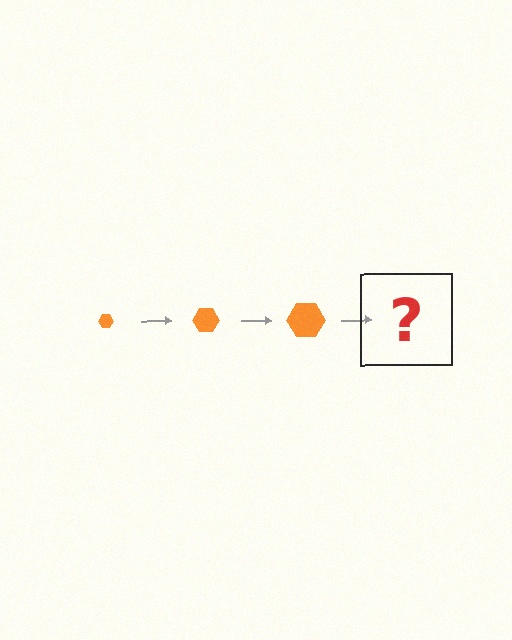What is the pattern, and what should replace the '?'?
The pattern is that the hexagon gets progressively larger each step. The '?' should be an orange hexagon, larger than the previous one.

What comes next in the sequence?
The next element should be an orange hexagon, larger than the previous one.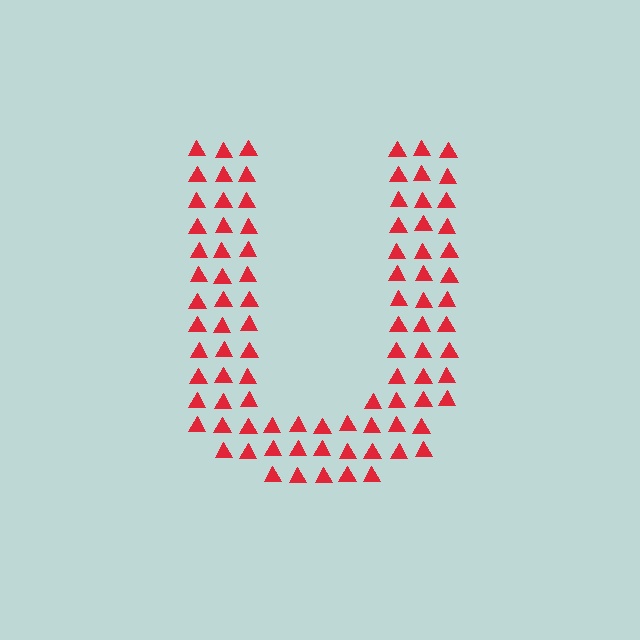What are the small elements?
The small elements are triangles.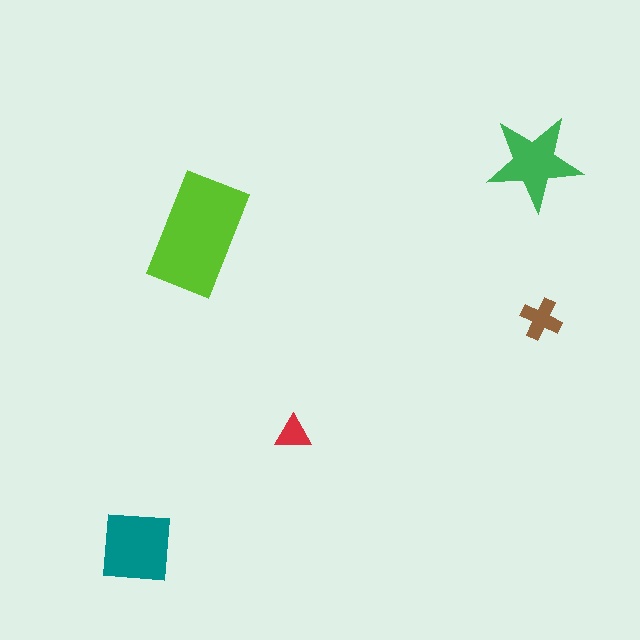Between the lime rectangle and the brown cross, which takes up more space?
The lime rectangle.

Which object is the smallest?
The red triangle.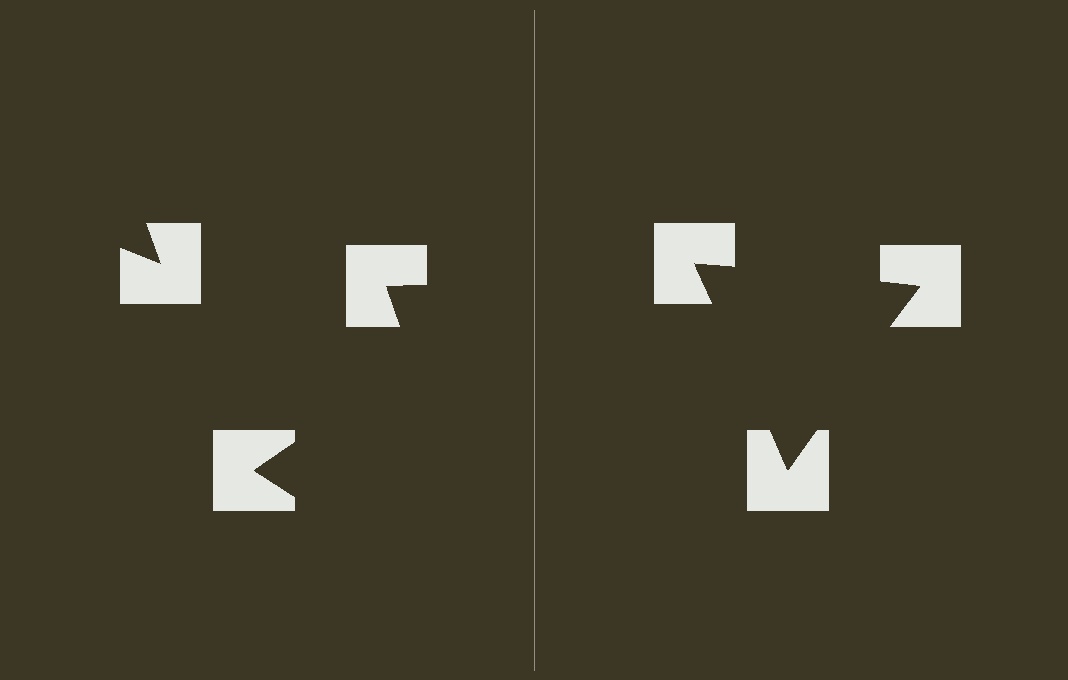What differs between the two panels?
The notched squares are positioned identically on both sides; only the wedge orientations differ. On the right they align to a triangle; on the left they are misaligned.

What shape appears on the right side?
An illusory triangle.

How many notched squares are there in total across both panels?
6 — 3 on each side.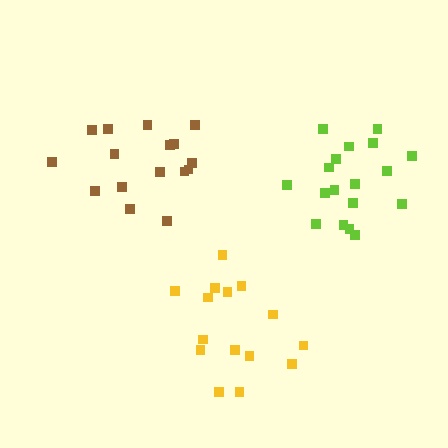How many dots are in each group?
Group 1: 15 dots, Group 2: 16 dots, Group 3: 18 dots (49 total).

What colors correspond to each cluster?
The clusters are colored: yellow, brown, lime.